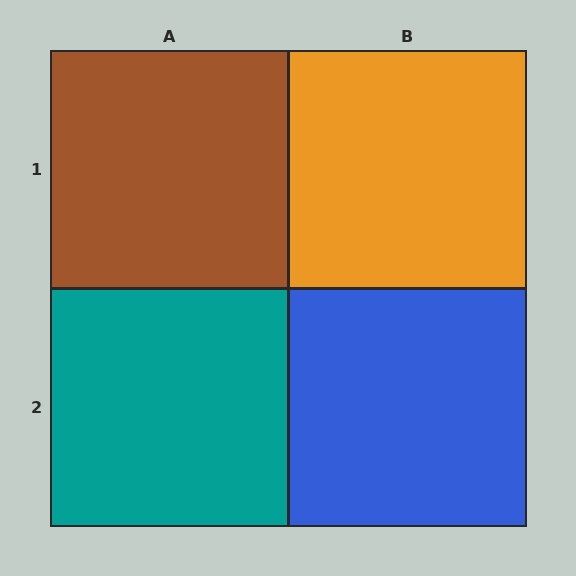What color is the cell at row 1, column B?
Orange.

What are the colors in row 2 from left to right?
Teal, blue.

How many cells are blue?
1 cell is blue.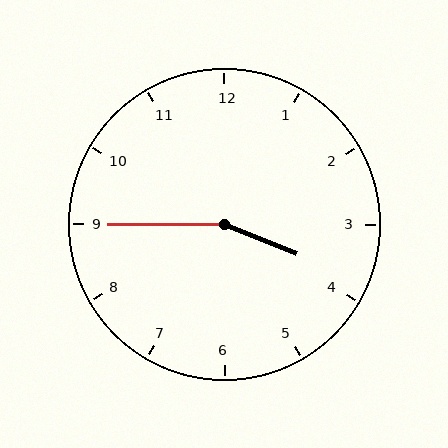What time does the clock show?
3:45.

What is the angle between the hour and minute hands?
Approximately 158 degrees.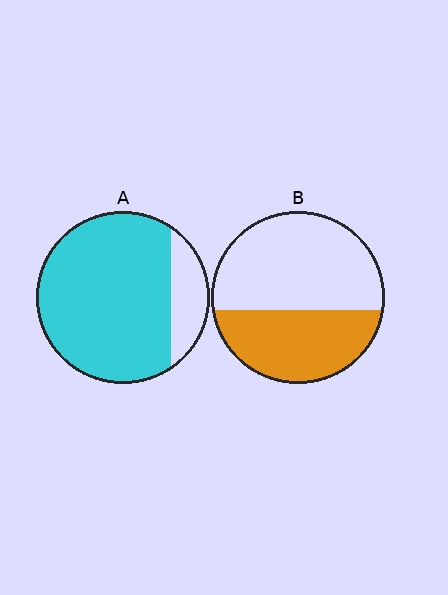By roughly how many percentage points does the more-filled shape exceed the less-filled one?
By roughly 40 percentage points (A over B).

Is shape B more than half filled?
No.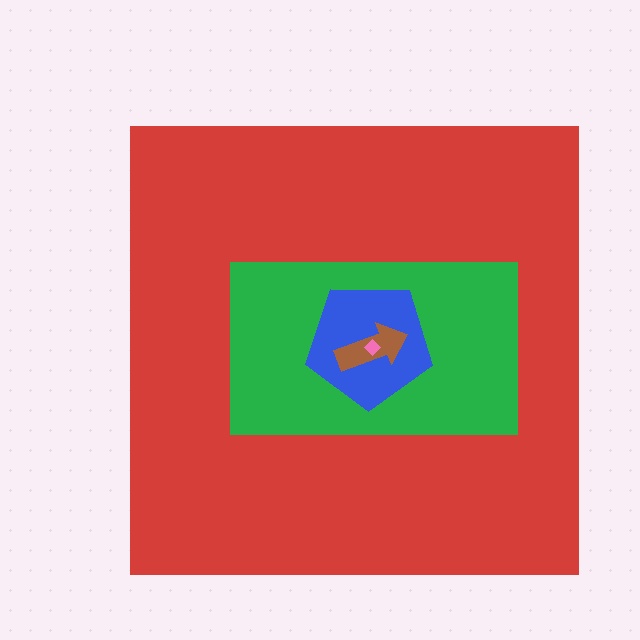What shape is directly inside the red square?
The green rectangle.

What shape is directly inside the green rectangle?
The blue pentagon.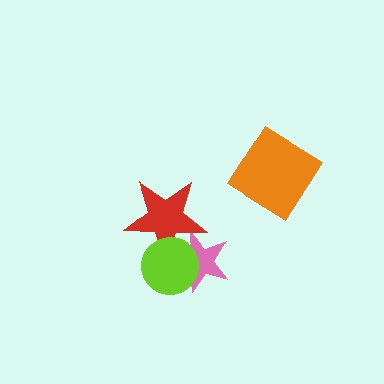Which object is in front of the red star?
The lime circle is in front of the red star.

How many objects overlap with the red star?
2 objects overlap with the red star.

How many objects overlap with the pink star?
2 objects overlap with the pink star.